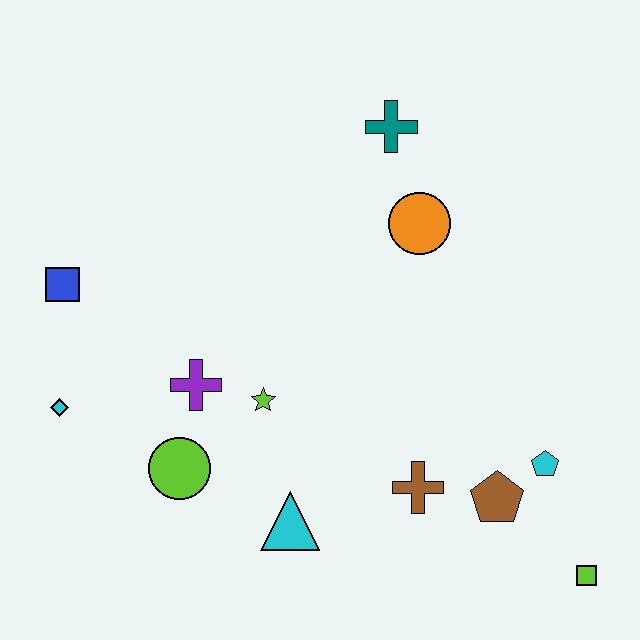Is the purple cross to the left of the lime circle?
No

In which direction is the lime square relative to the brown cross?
The lime square is to the right of the brown cross.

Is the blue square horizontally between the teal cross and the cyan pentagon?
No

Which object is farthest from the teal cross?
The lime square is farthest from the teal cross.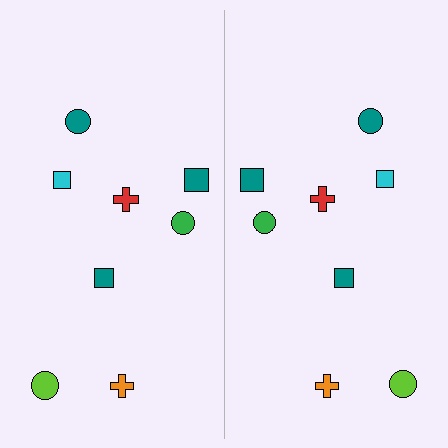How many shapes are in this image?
There are 16 shapes in this image.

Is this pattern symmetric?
Yes, this pattern has bilateral (reflection) symmetry.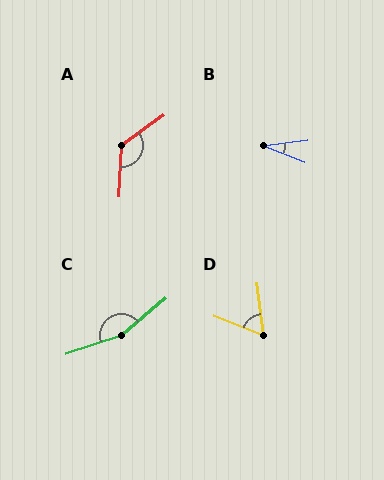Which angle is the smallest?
B, at approximately 29 degrees.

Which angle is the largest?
C, at approximately 159 degrees.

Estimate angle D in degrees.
Approximately 61 degrees.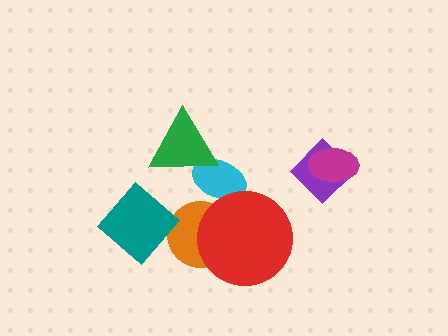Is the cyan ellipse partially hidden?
Yes, it is partially covered by another shape.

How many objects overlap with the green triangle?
1 object overlaps with the green triangle.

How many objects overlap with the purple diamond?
1 object overlaps with the purple diamond.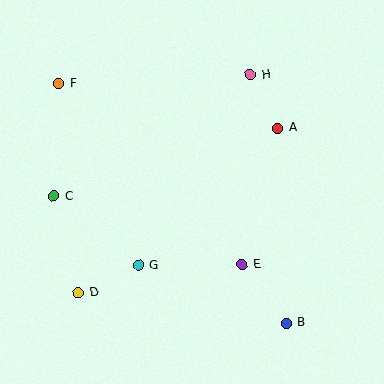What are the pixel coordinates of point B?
Point B is at (287, 323).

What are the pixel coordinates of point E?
Point E is at (242, 264).